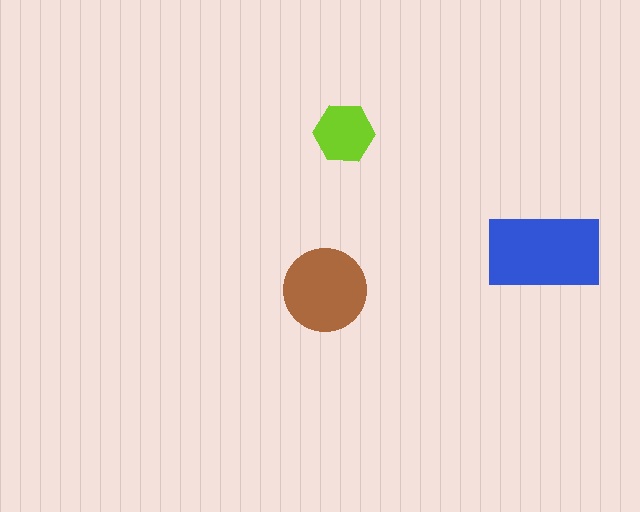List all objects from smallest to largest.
The lime hexagon, the brown circle, the blue rectangle.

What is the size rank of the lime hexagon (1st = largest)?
3rd.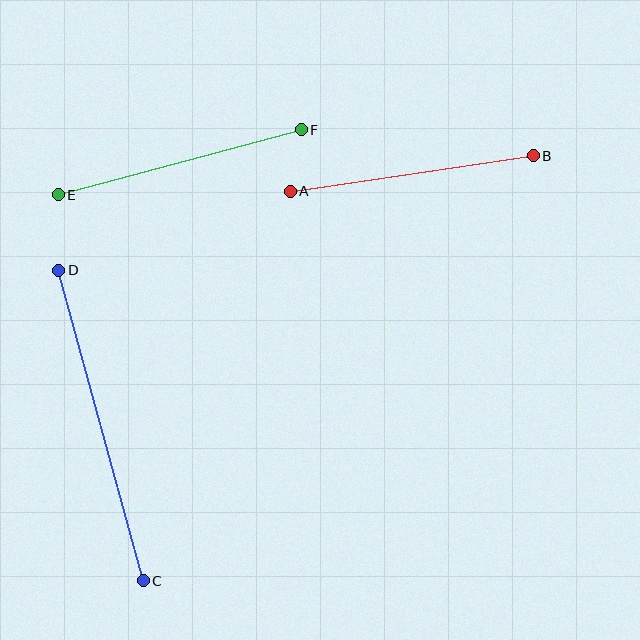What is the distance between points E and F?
The distance is approximately 252 pixels.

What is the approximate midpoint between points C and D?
The midpoint is at approximately (101, 425) pixels.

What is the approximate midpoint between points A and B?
The midpoint is at approximately (412, 173) pixels.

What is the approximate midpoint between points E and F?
The midpoint is at approximately (180, 162) pixels.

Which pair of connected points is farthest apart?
Points C and D are farthest apart.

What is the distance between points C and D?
The distance is approximately 322 pixels.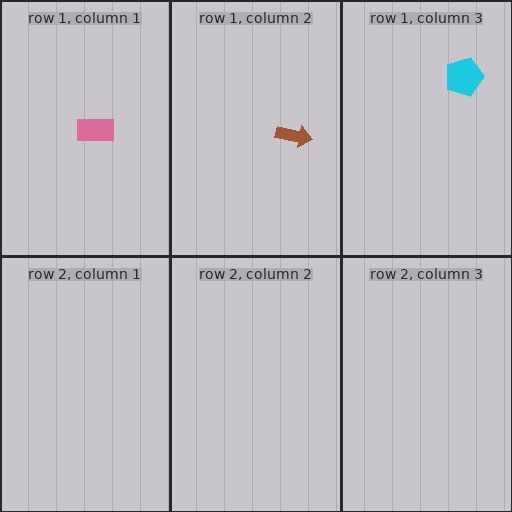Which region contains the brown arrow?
The row 1, column 2 region.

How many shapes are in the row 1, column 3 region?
1.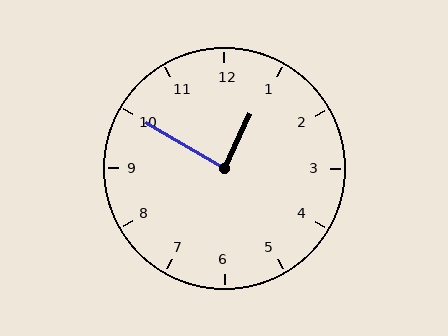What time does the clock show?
12:50.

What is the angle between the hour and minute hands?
Approximately 85 degrees.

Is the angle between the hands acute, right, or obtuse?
It is right.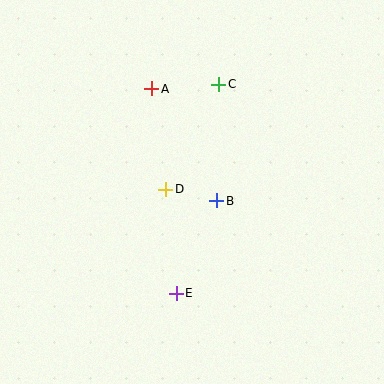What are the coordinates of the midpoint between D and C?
The midpoint between D and C is at (192, 137).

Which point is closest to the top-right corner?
Point C is closest to the top-right corner.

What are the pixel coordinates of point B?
Point B is at (217, 201).